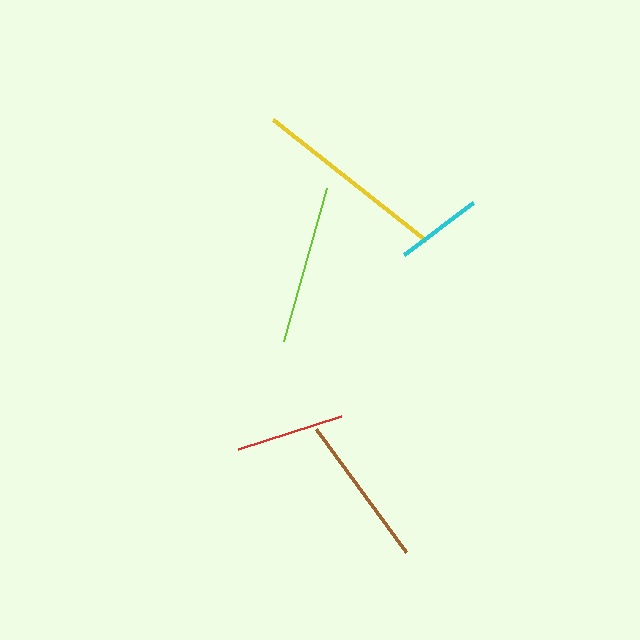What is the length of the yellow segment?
The yellow segment is approximately 195 pixels long.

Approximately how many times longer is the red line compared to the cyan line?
The red line is approximately 1.3 times the length of the cyan line.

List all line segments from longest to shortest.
From longest to shortest: yellow, lime, brown, red, cyan.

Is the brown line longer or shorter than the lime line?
The lime line is longer than the brown line.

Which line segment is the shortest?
The cyan line is the shortest at approximately 86 pixels.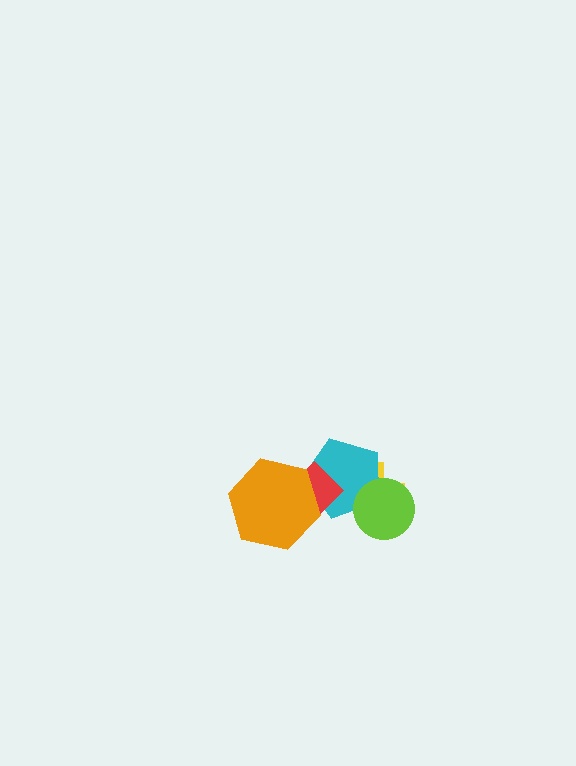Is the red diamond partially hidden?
Yes, it is partially covered by another shape.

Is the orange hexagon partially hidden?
No, no other shape covers it.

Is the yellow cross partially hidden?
Yes, it is partially covered by another shape.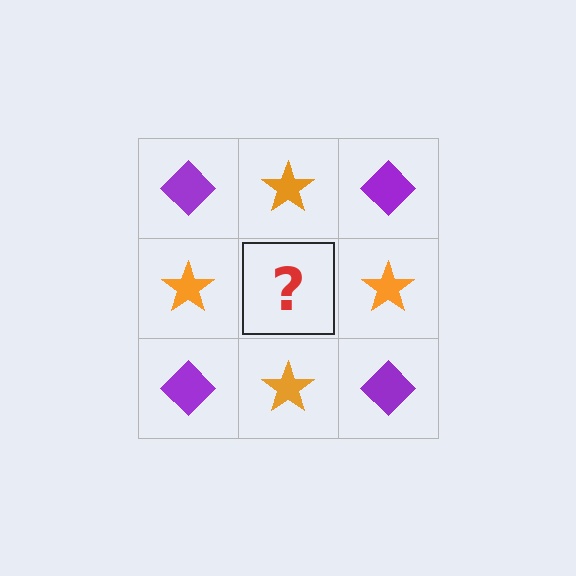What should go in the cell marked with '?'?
The missing cell should contain a purple diamond.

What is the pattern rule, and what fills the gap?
The rule is that it alternates purple diamond and orange star in a checkerboard pattern. The gap should be filled with a purple diamond.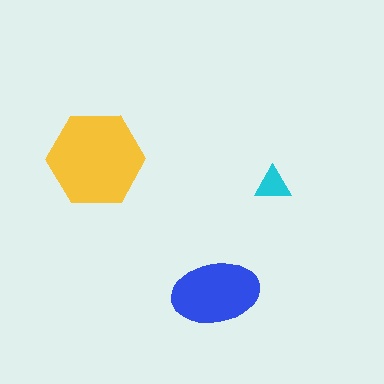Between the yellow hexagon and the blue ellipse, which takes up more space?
The yellow hexagon.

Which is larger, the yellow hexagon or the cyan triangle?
The yellow hexagon.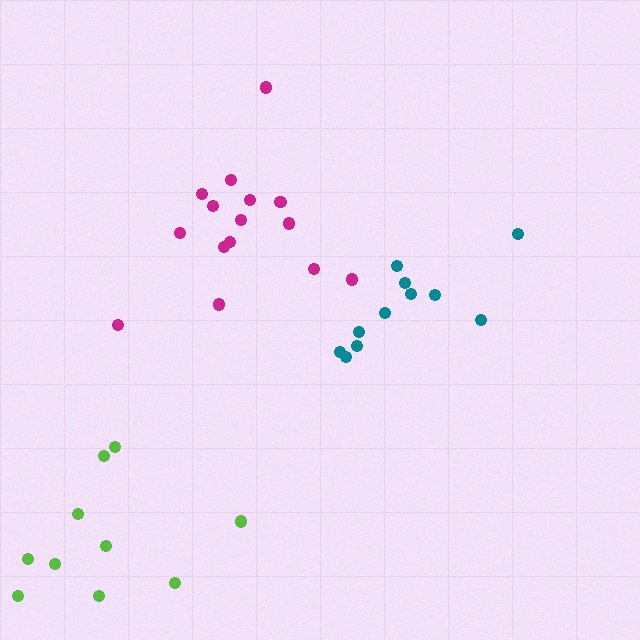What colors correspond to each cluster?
The clusters are colored: teal, magenta, lime.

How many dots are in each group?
Group 1: 11 dots, Group 2: 15 dots, Group 3: 10 dots (36 total).